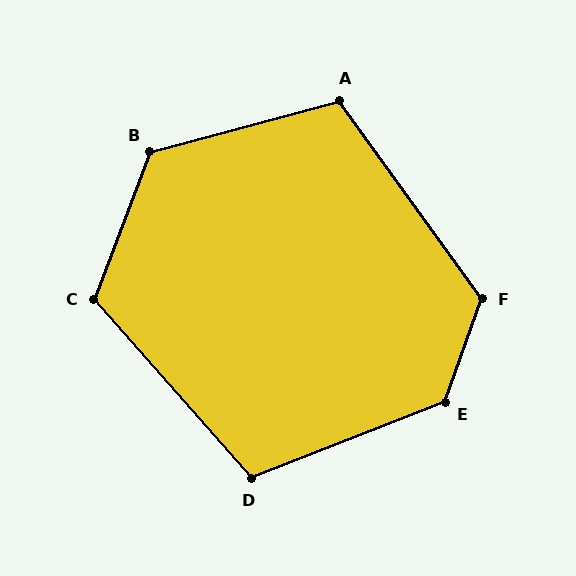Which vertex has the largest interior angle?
E, at approximately 131 degrees.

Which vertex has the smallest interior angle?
D, at approximately 110 degrees.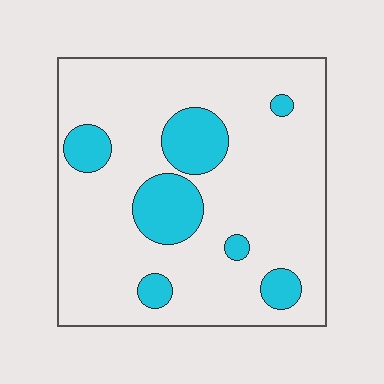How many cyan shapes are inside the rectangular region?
7.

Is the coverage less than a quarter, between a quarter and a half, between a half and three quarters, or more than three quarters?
Less than a quarter.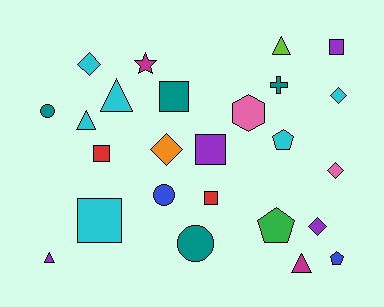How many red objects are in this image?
There are 2 red objects.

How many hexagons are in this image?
There is 1 hexagon.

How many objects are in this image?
There are 25 objects.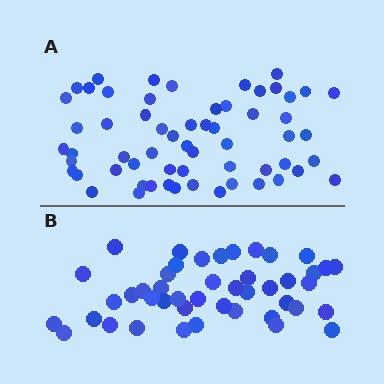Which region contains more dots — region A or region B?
Region A (the top region) has more dots.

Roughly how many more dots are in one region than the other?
Region A has approximately 15 more dots than region B.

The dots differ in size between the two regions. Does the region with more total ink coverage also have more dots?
No. Region B has more total ink coverage because its dots are larger, but region A actually contains more individual dots. Total area can be misleading — the number of items is what matters here.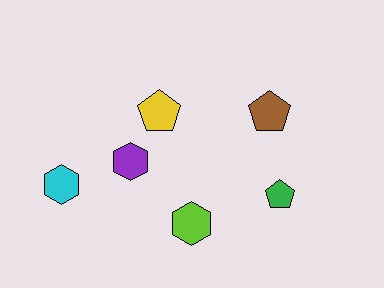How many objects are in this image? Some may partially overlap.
There are 6 objects.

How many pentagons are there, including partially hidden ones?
There are 3 pentagons.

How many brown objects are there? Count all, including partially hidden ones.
There is 1 brown object.